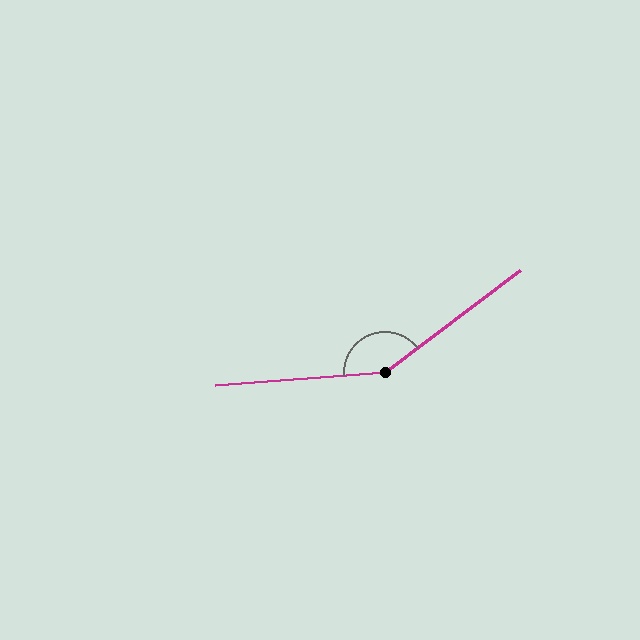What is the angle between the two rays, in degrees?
Approximately 147 degrees.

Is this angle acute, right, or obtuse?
It is obtuse.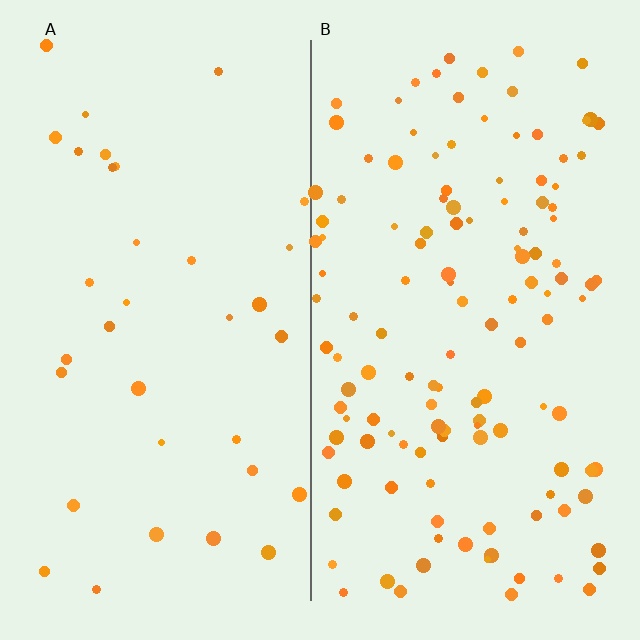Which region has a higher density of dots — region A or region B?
B (the right).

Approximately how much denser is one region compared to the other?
Approximately 3.6× — region B over region A.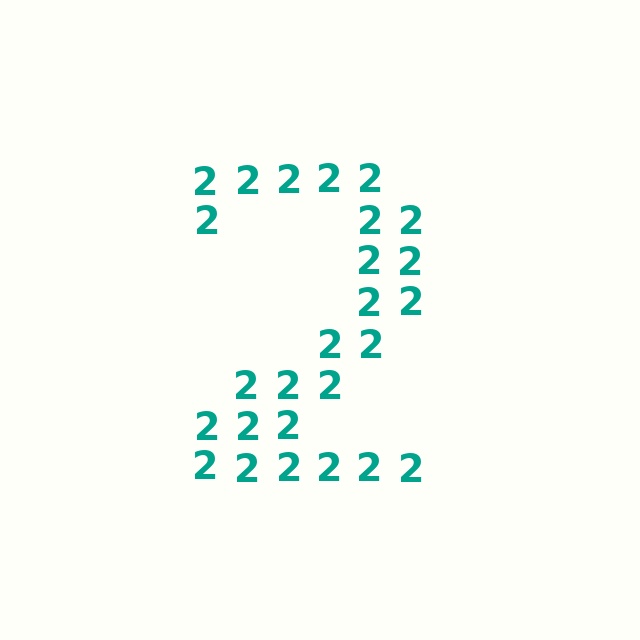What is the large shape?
The large shape is the digit 2.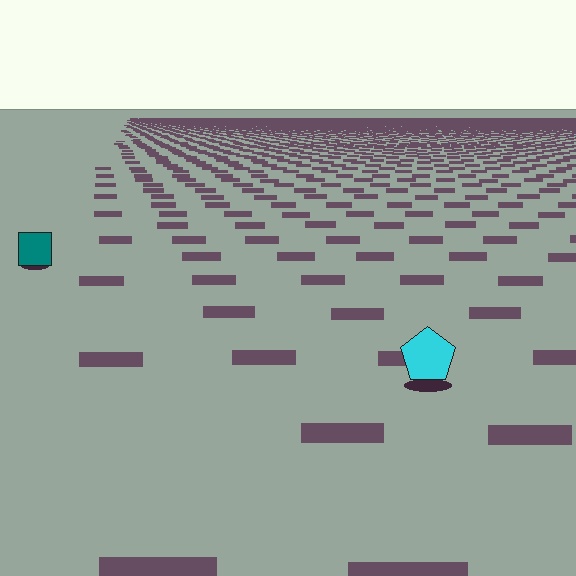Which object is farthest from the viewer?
The teal square is farthest from the viewer. It appears smaller and the ground texture around it is denser.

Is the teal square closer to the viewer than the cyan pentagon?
No. The cyan pentagon is closer — you can tell from the texture gradient: the ground texture is coarser near it.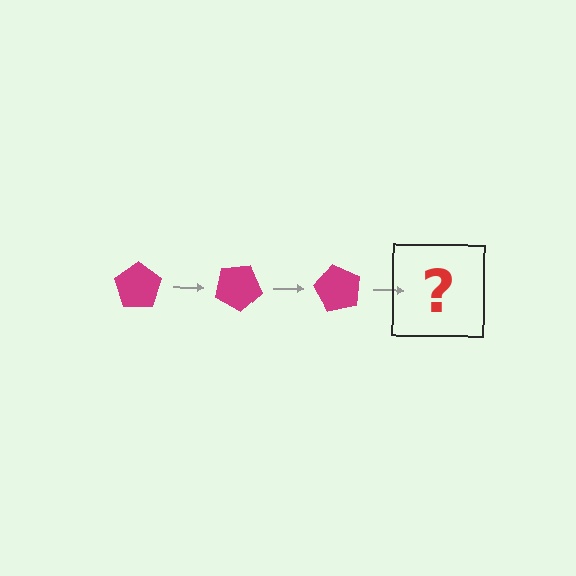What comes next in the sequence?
The next element should be a magenta pentagon rotated 90 degrees.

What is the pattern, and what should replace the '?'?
The pattern is that the pentagon rotates 30 degrees each step. The '?' should be a magenta pentagon rotated 90 degrees.